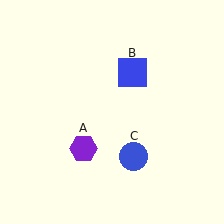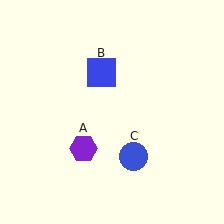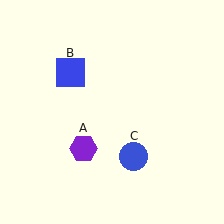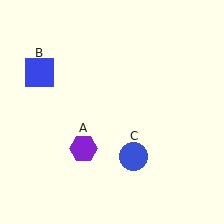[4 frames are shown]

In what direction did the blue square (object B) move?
The blue square (object B) moved left.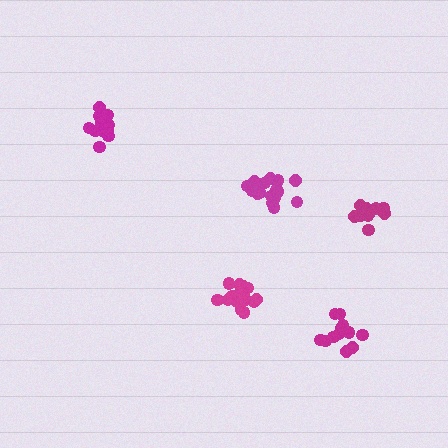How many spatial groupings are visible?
There are 5 spatial groupings.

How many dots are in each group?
Group 1: 16 dots, Group 2: 14 dots, Group 3: 12 dots, Group 4: 14 dots, Group 5: 16 dots (72 total).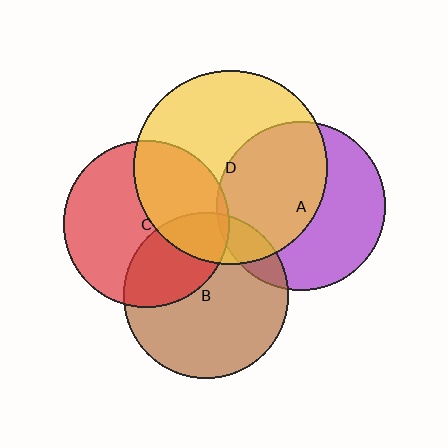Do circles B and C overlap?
Yes.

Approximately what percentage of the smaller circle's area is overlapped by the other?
Approximately 35%.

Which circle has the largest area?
Circle D (yellow).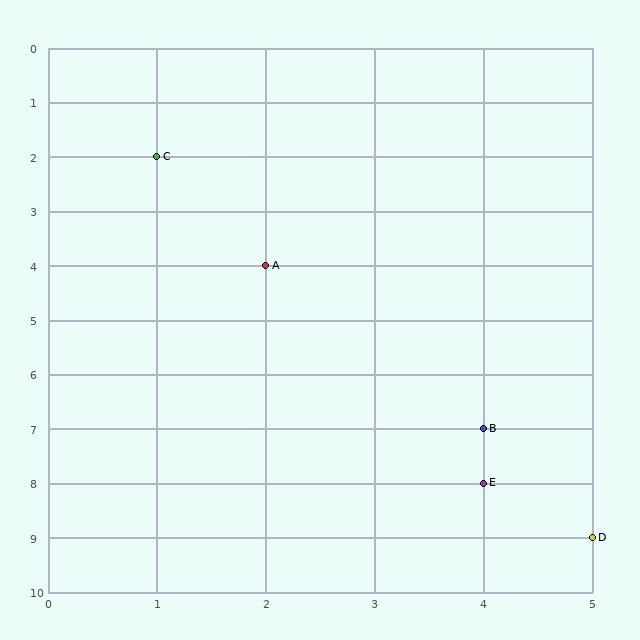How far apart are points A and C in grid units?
Points A and C are 1 column and 2 rows apart (about 2.2 grid units diagonally).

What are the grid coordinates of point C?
Point C is at grid coordinates (1, 2).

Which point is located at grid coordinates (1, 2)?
Point C is at (1, 2).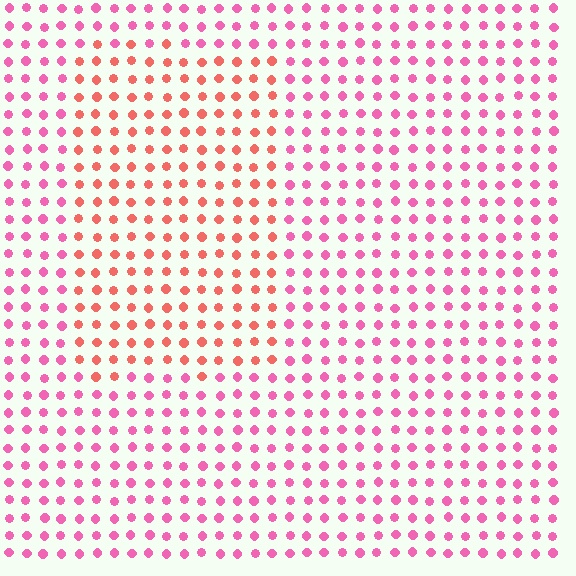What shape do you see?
I see a rectangle.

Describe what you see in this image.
The image is filled with small pink elements in a uniform arrangement. A rectangle-shaped region is visible where the elements are tinted to a slightly different hue, forming a subtle color boundary.